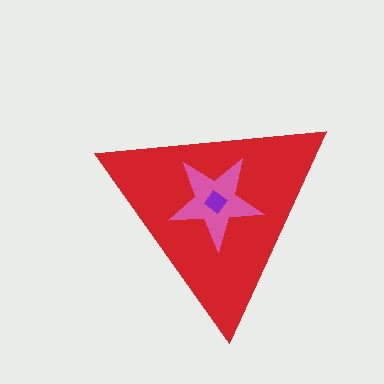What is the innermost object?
The purple diamond.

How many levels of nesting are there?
3.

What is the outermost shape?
The red triangle.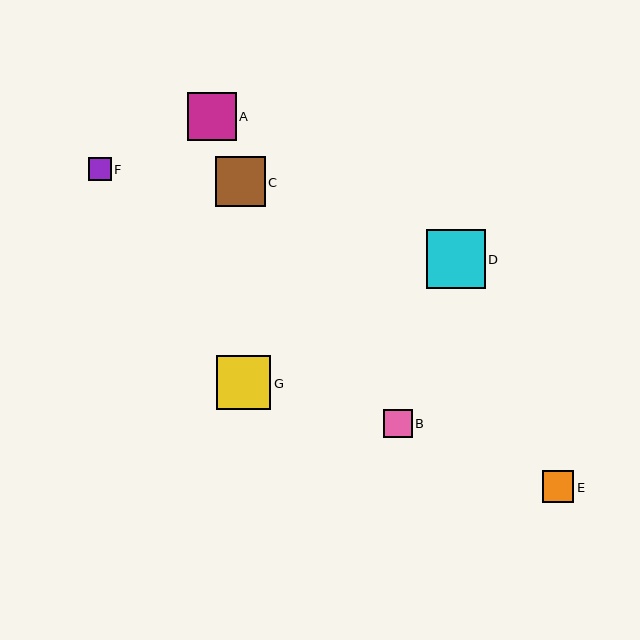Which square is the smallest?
Square F is the smallest with a size of approximately 23 pixels.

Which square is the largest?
Square D is the largest with a size of approximately 58 pixels.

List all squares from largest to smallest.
From largest to smallest: D, G, C, A, E, B, F.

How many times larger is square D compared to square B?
Square D is approximately 2.0 times the size of square B.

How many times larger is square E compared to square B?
Square E is approximately 1.1 times the size of square B.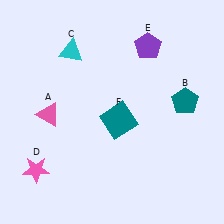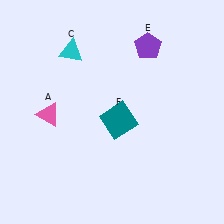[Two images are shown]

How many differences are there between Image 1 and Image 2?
There are 2 differences between the two images.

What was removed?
The pink star (D), the teal pentagon (B) were removed in Image 2.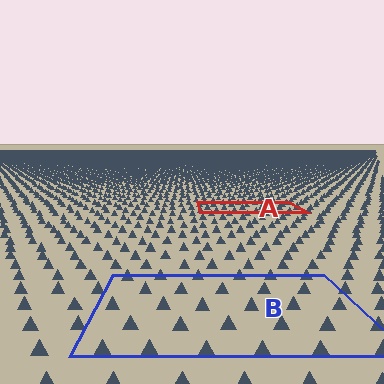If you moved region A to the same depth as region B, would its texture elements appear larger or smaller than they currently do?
They would appear larger. At a closer depth, the same texture elements are projected at a bigger on-screen size.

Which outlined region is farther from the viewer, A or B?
Region A is farther from the viewer — the texture elements inside it appear smaller and more densely packed.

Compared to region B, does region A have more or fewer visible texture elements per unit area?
Region A has more texture elements per unit area — they are packed more densely because it is farther away.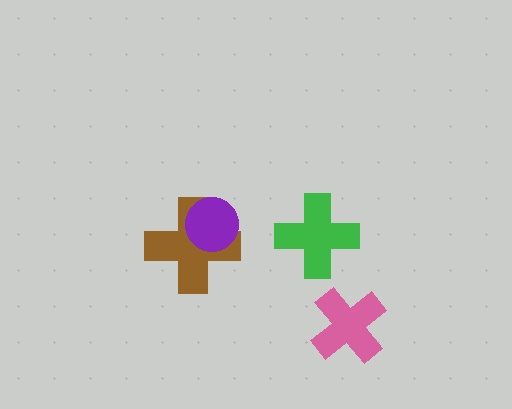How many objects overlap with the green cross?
0 objects overlap with the green cross.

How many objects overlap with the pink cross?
0 objects overlap with the pink cross.